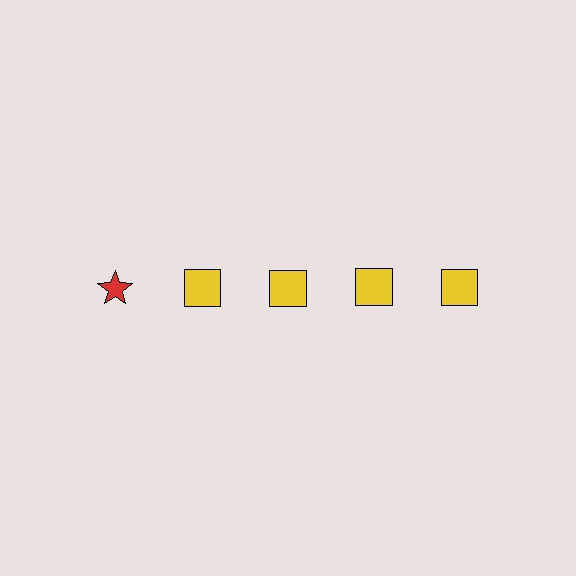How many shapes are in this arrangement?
There are 5 shapes arranged in a grid pattern.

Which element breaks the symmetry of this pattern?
The red star in the top row, leftmost column breaks the symmetry. All other shapes are yellow squares.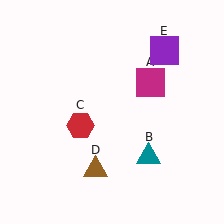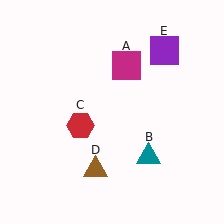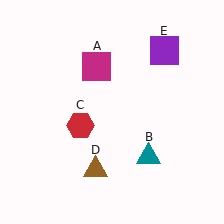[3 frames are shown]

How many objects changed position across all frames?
1 object changed position: magenta square (object A).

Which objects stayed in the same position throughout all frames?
Teal triangle (object B) and red hexagon (object C) and brown triangle (object D) and purple square (object E) remained stationary.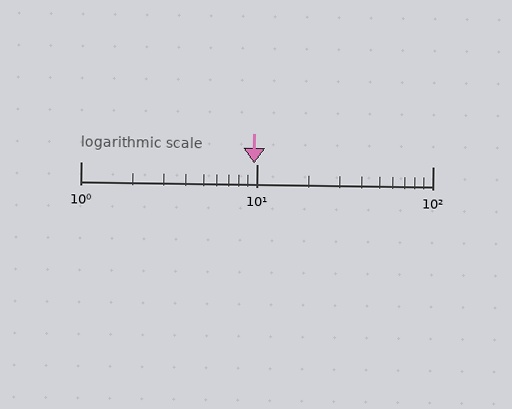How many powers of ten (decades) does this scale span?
The scale spans 2 decades, from 1 to 100.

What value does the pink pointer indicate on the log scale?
The pointer indicates approximately 9.7.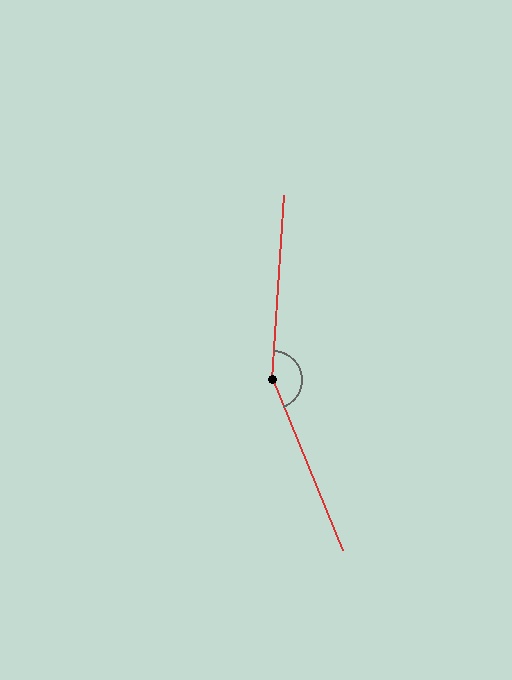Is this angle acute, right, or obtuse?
It is obtuse.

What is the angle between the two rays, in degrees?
Approximately 154 degrees.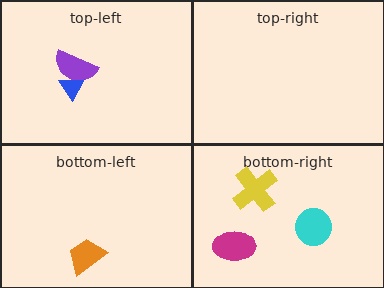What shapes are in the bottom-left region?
The orange trapezoid.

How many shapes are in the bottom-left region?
1.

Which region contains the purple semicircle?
The top-left region.